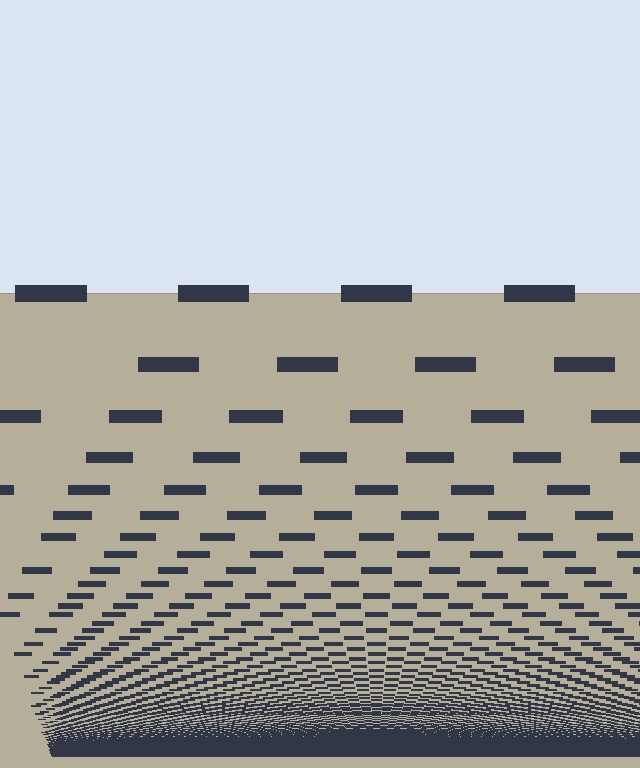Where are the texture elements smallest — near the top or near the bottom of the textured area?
Near the bottom.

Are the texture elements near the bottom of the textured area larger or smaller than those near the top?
Smaller. The gradient is inverted — elements near the bottom are smaller and denser.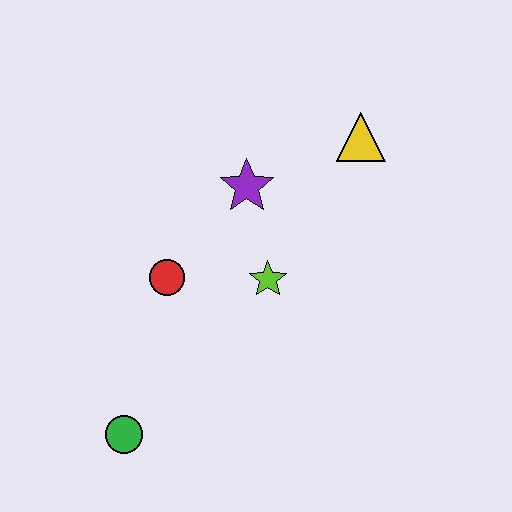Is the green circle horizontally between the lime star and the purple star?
No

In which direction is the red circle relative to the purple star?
The red circle is below the purple star.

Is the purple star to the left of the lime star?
Yes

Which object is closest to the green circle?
The red circle is closest to the green circle.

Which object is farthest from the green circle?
The yellow triangle is farthest from the green circle.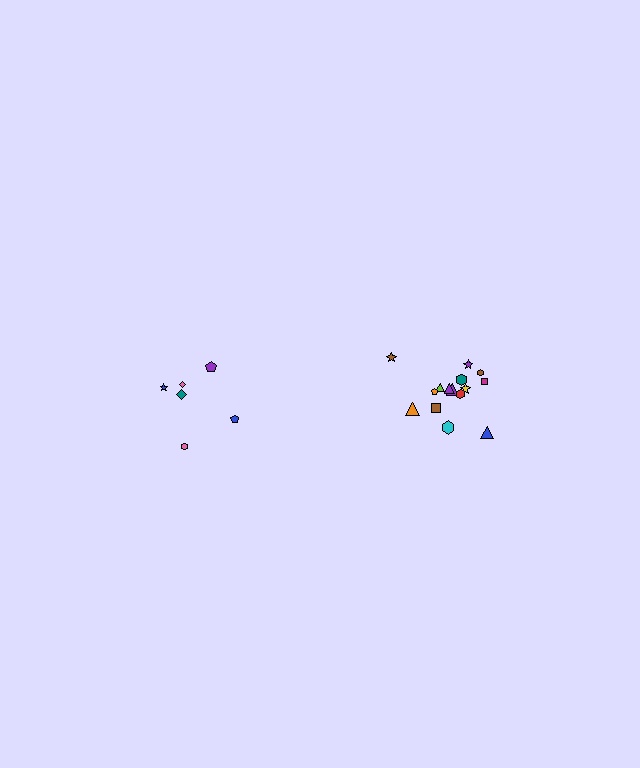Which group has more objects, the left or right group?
The right group.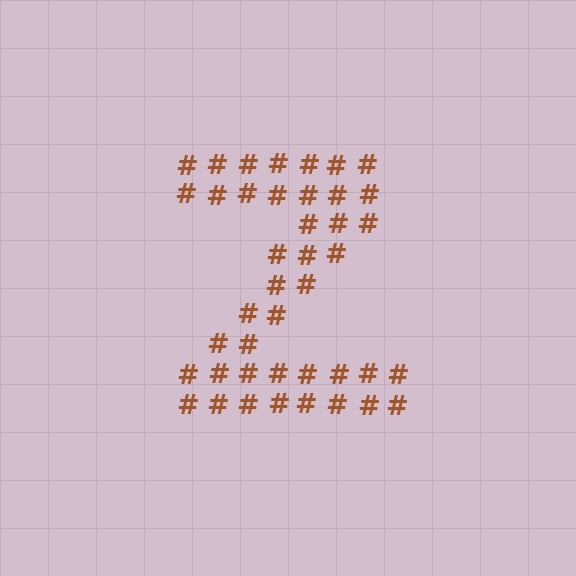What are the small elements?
The small elements are hash symbols.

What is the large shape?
The large shape is the letter Z.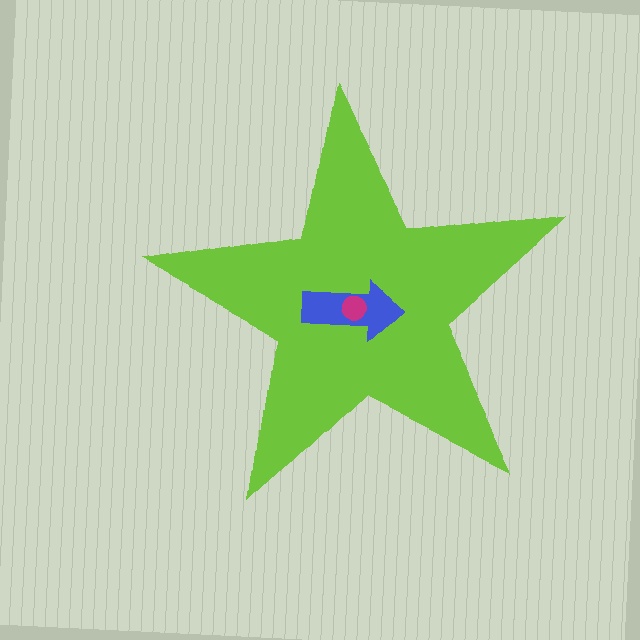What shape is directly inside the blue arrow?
The magenta circle.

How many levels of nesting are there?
3.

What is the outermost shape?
The lime star.